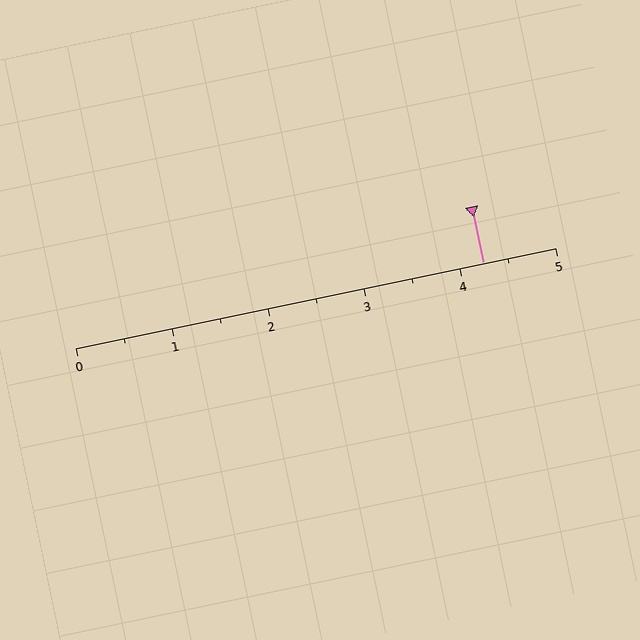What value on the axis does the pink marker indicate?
The marker indicates approximately 4.2.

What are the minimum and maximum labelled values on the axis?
The axis runs from 0 to 5.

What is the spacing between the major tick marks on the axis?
The major ticks are spaced 1 apart.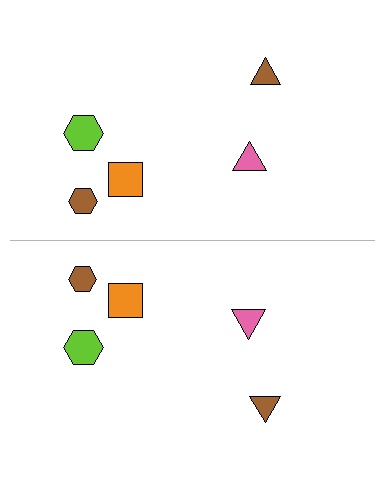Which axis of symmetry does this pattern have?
The pattern has a horizontal axis of symmetry running through the center of the image.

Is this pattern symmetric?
Yes, this pattern has bilateral (reflection) symmetry.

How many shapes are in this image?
There are 10 shapes in this image.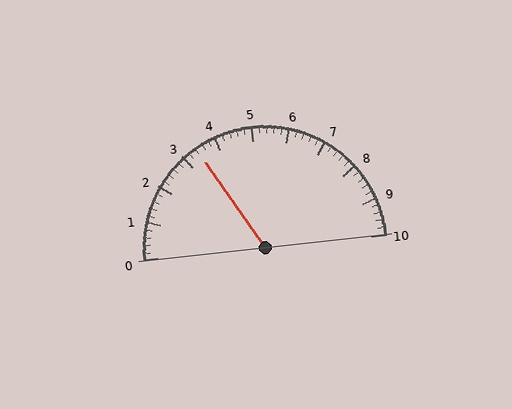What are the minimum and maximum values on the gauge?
The gauge ranges from 0 to 10.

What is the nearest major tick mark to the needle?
The nearest major tick mark is 3.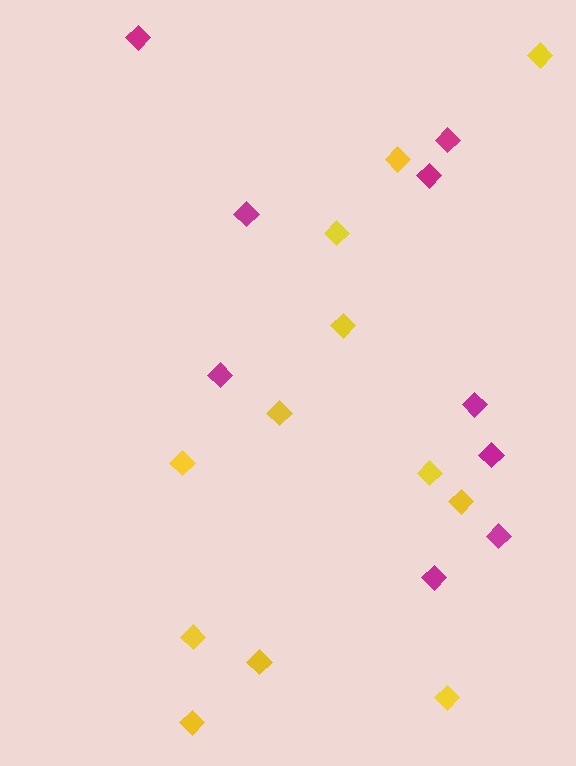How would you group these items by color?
There are 2 groups: one group of yellow diamonds (12) and one group of magenta diamonds (9).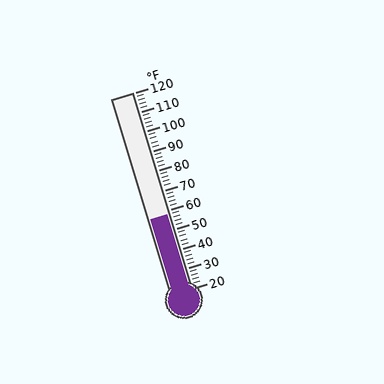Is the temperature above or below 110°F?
The temperature is below 110°F.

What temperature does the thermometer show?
The thermometer shows approximately 58°F.